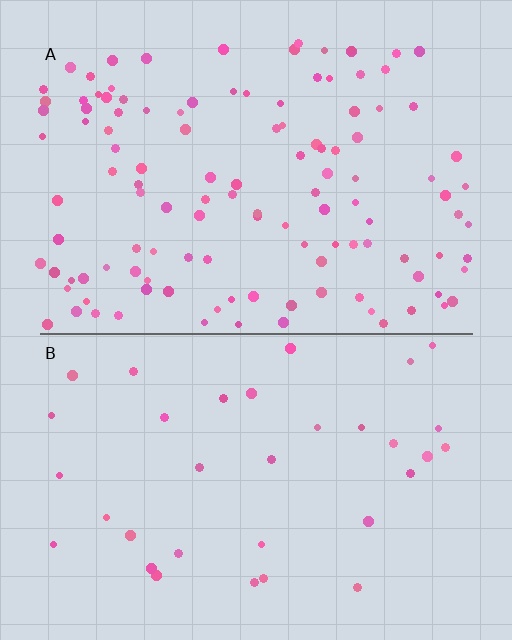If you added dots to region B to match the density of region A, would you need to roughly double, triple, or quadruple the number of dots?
Approximately quadruple.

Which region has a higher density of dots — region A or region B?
A (the top).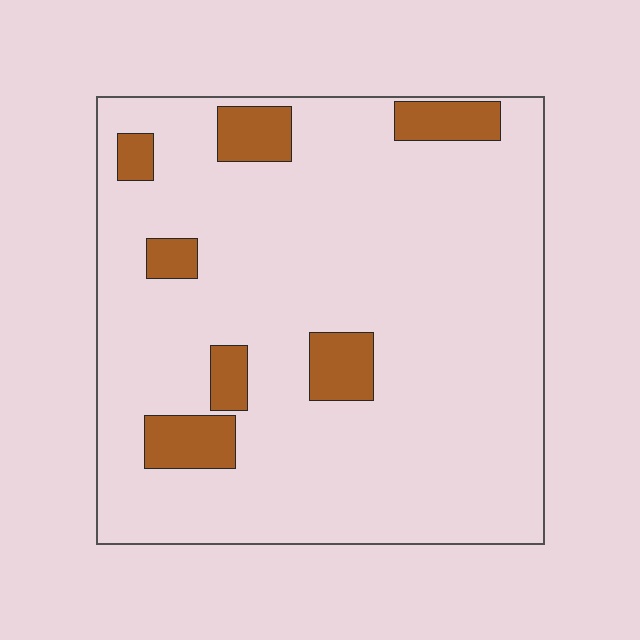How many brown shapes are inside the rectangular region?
7.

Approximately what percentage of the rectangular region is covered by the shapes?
Approximately 10%.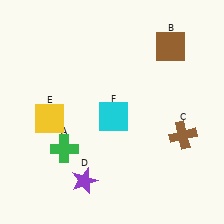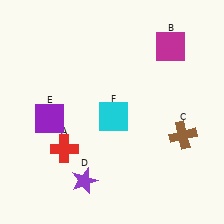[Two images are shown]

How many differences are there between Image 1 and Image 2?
There are 3 differences between the two images.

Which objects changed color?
A changed from green to red. B changed from brown to magenta. E changed from yellow to purple.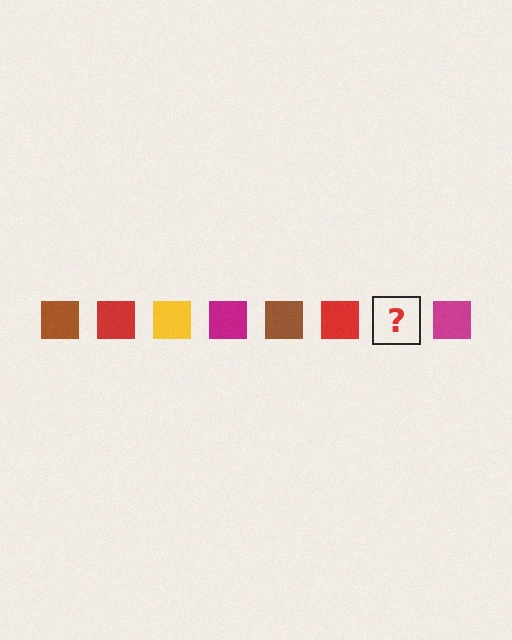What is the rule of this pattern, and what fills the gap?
The rule is that the pattern cycles through brown, red, yellow, magenta squares. The gap should be filled with a yellow square.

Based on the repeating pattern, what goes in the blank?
The blank should be a yellow square.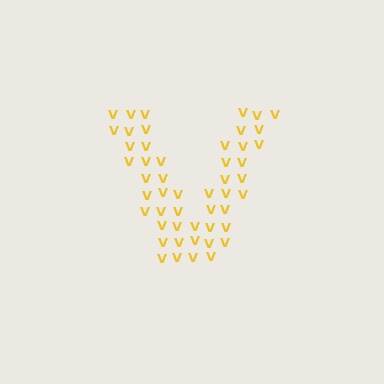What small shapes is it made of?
It is made of small letter V's.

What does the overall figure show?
The overall figure shows the letter V.